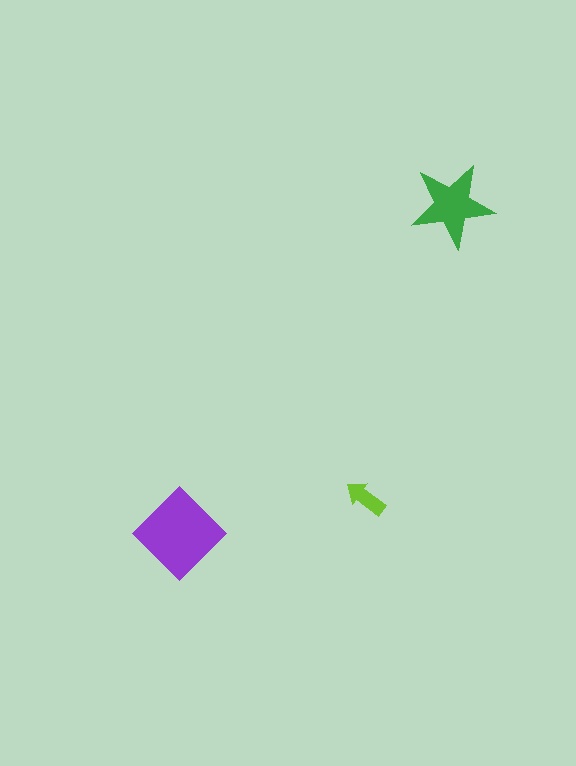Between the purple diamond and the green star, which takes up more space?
The purple diamond.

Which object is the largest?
The purple diamond.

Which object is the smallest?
The lime arrow.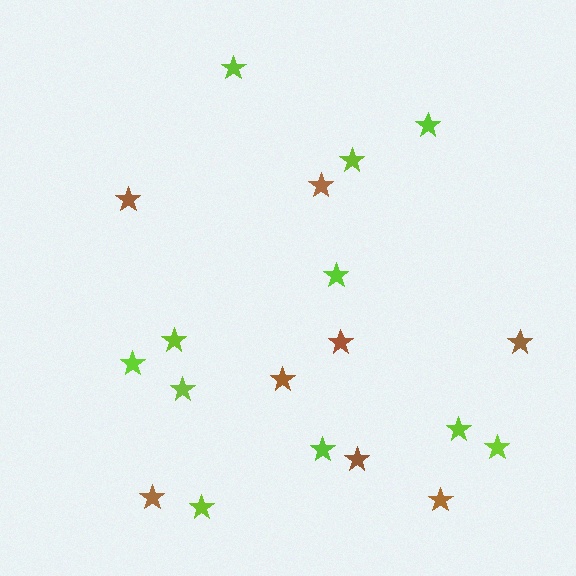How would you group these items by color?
There are 2 groups: one group of lime stars (11) and one group of brown stars (8).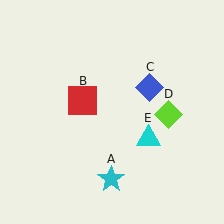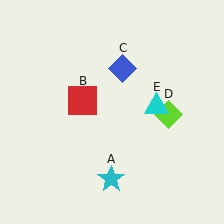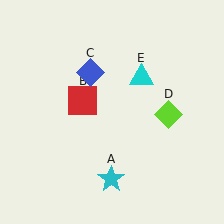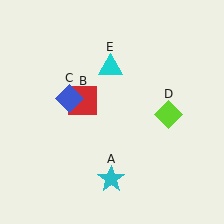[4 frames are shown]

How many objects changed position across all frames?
2 objects changed position: blue diamond (object C), cyan triangle (object E).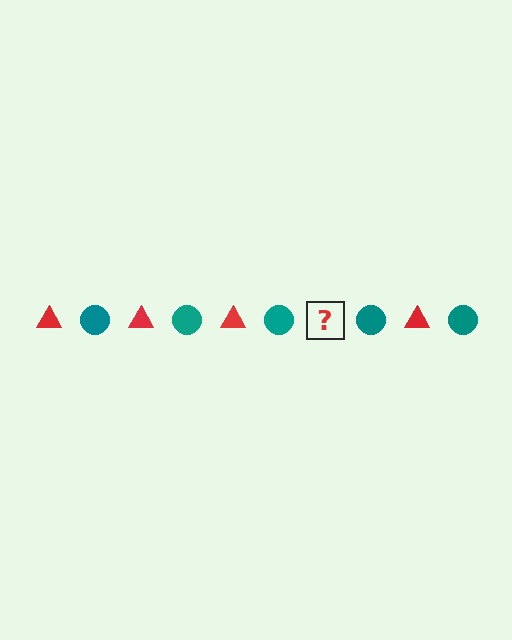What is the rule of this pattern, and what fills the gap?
The rule is that the pattern alternates between red triangle and teal circle. The gap should be filled with a red triangle.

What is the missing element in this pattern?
The missing element is a red triangle.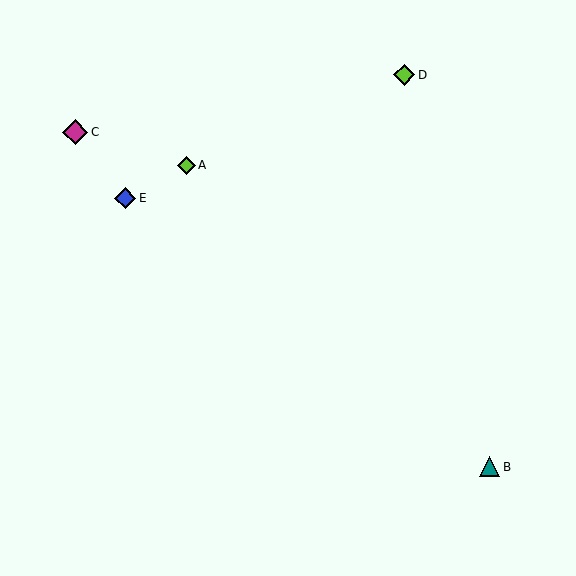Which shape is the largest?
The magenta diamond (labeled C) is the largest.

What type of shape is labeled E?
Shape E is a blue diamond.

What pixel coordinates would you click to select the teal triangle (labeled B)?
Click at (490, 467) to select the teal triangle B.